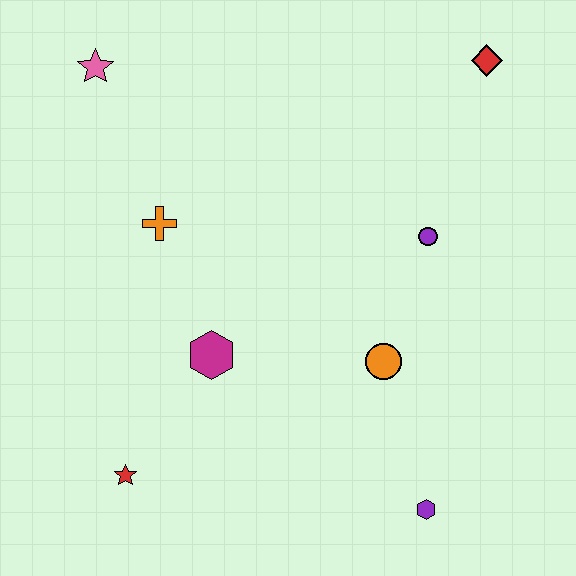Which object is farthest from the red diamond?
The red star is farthest from the red diamond.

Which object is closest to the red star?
The magenta hexagon is closest to the red star.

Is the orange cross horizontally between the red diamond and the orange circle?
No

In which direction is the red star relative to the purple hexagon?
The red star is to the left of the purple hexagon.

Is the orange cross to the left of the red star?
No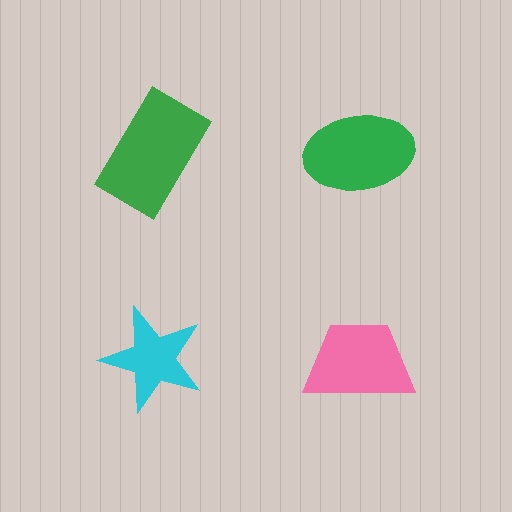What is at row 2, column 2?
A pink trapezoid.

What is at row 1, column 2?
A green ellipse.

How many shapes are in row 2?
2 shapes.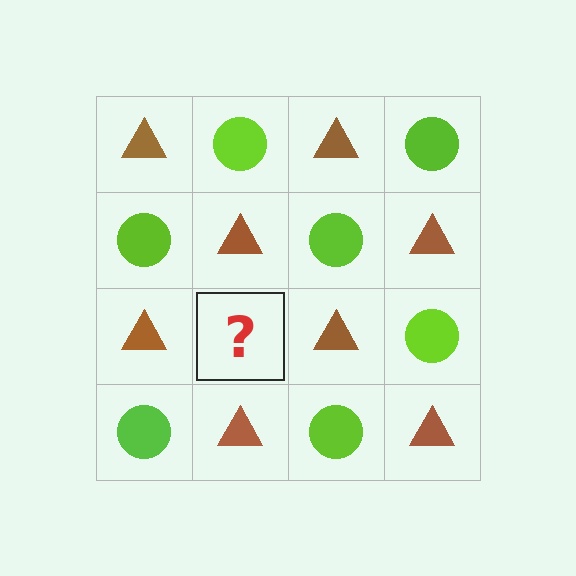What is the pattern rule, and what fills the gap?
The rule is that it alternates brown triangle and lime circle in a checkerboard pattern. The gap should be filled with a lime circle.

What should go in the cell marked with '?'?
The missing cell should contain a lime circle.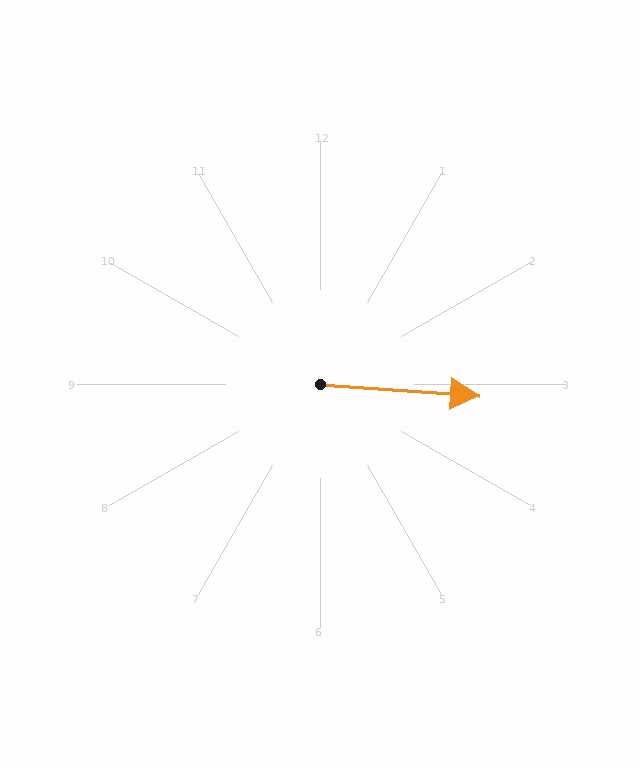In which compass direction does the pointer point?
East.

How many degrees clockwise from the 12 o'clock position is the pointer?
Approximately 94 degrees.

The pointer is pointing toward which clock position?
Roughly 3 o'clock.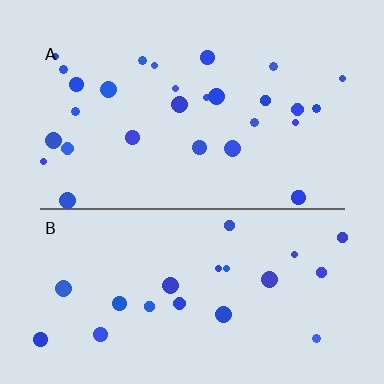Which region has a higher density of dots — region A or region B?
A (the top).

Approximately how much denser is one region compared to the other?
Approximately 1.4× — region A over region B.